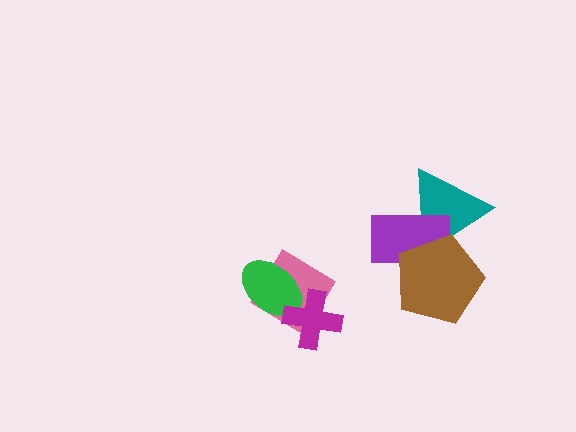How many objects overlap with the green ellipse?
2 objects overlap with the green ellipse.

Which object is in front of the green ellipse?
The magenta cross is in front of the green ellipse.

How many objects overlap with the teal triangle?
2 objects overlap with the teal triangle.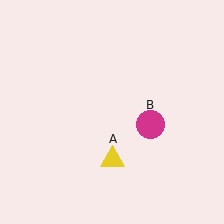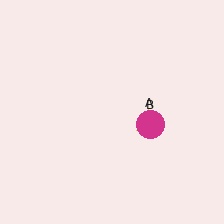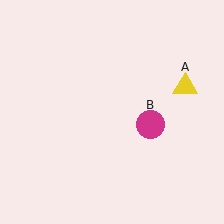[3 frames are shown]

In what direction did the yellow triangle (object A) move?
The yellow triangle (object A) moved up and to the right.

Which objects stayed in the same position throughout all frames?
Magenta circle (object B) remained stationary.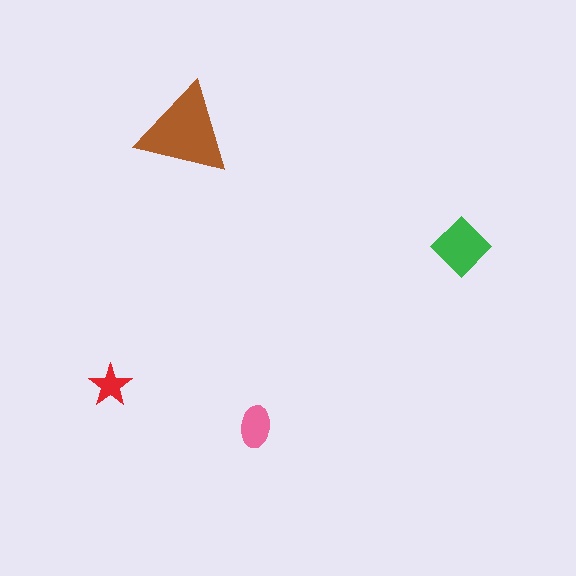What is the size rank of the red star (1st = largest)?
4th.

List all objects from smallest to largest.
The red star, the pink ellipse, the green diamond, the brown triangle.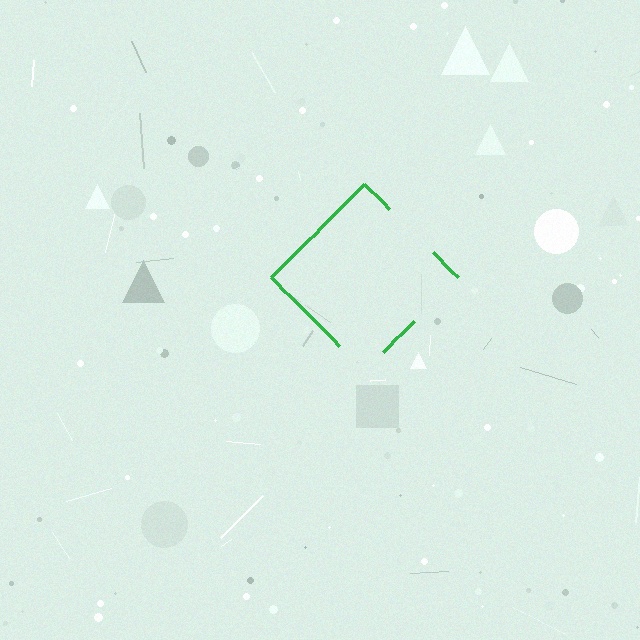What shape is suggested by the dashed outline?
The dashed outline suggests a diamond.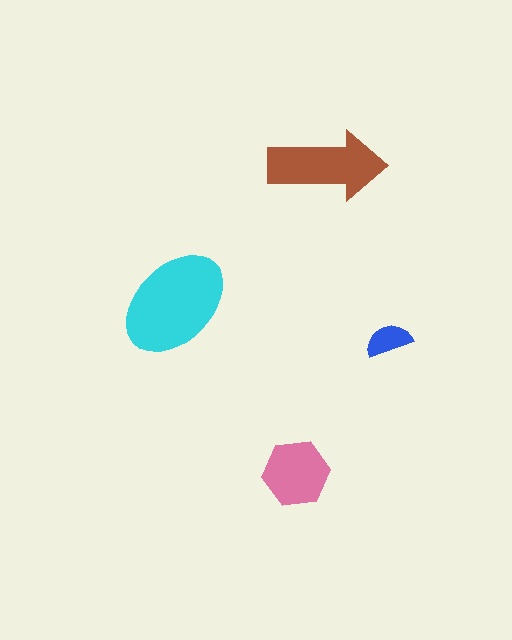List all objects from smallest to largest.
The blue semicircle, the pink hexagon, the brown arrow, the cyan ellipse.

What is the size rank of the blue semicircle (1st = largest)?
4th.